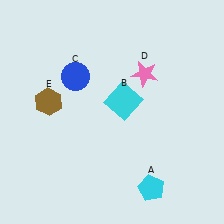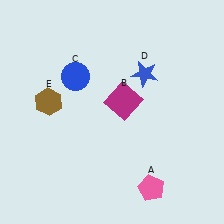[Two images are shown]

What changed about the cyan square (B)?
In Image 1, B is cyan. In Image 2, it changed to magenta.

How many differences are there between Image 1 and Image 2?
There are 3 differences between the two images.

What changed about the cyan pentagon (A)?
In Image 1, A is cyan. In Image 2, it changed to pink.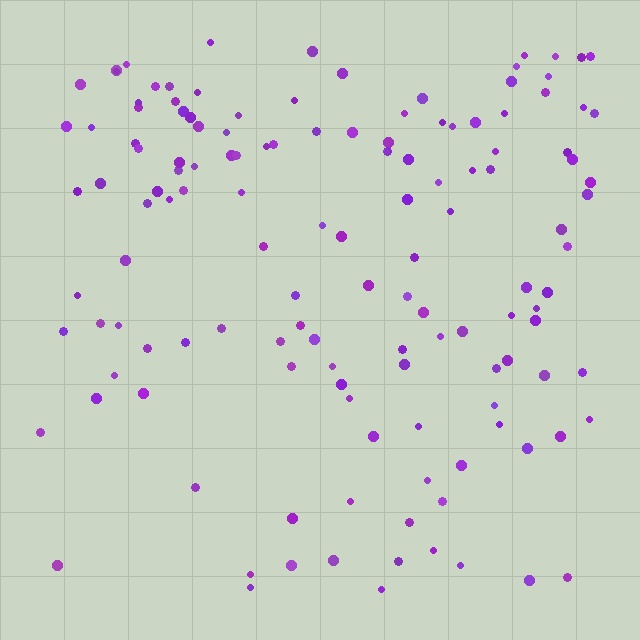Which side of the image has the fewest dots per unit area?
The bottom.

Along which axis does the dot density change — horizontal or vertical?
Vertical.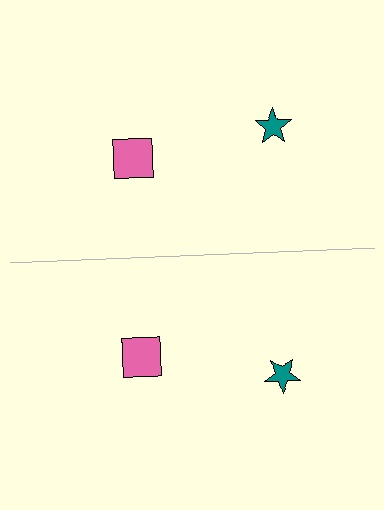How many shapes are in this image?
There are 4 shapes in this image.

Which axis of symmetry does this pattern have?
The pattern has a horizontal axis of symmetry running through the center of the image.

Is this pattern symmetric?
Yes, this pattern has bilateral (reflection) symmetry.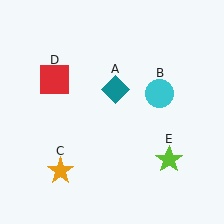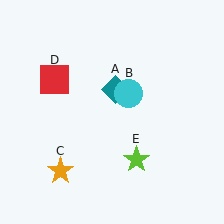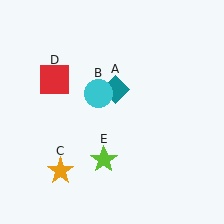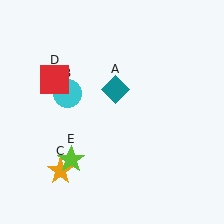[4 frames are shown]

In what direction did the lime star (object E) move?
The lime star (object E) moved left.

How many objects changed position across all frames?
2 objects changed position: cyan circle (object B), lime star (object E).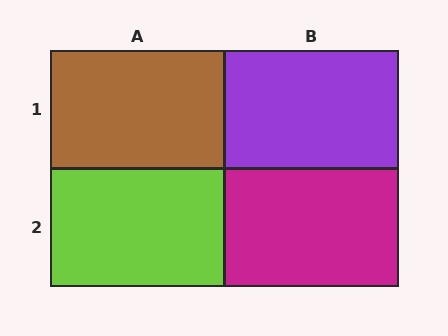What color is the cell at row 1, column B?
Purple.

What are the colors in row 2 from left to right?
Lime, magenta.